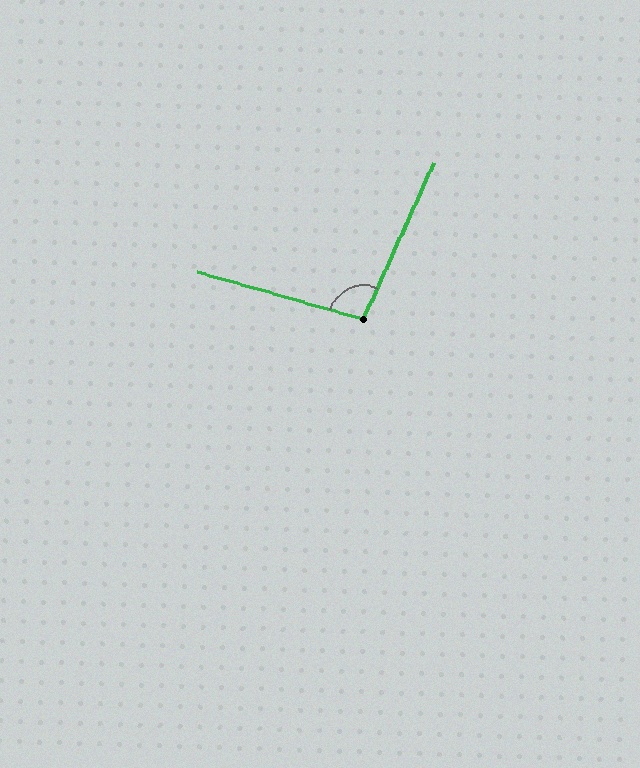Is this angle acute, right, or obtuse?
It is obtuse.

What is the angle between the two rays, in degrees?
Approximately 98 degrees.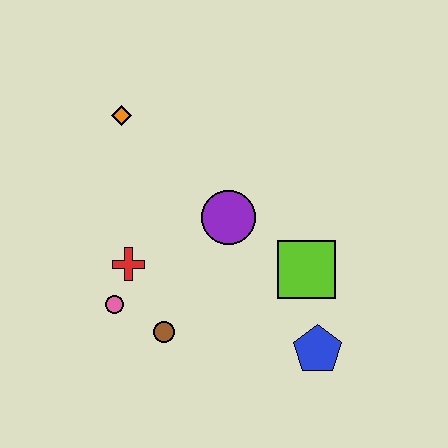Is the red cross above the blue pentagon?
Yes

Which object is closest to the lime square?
The blue pentagon is closest to the lime square.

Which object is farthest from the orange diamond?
The blue pentagon is farthest from the orange diamond.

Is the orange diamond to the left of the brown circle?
Yes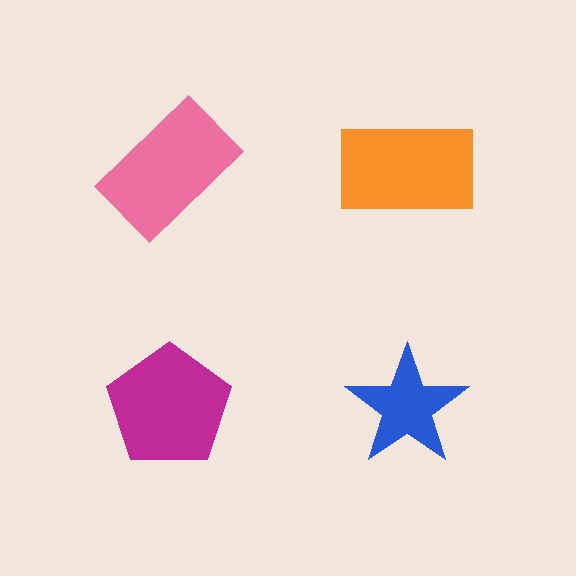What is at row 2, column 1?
A magenta pentagon.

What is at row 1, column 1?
A pink rectangle.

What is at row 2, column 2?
A blue star.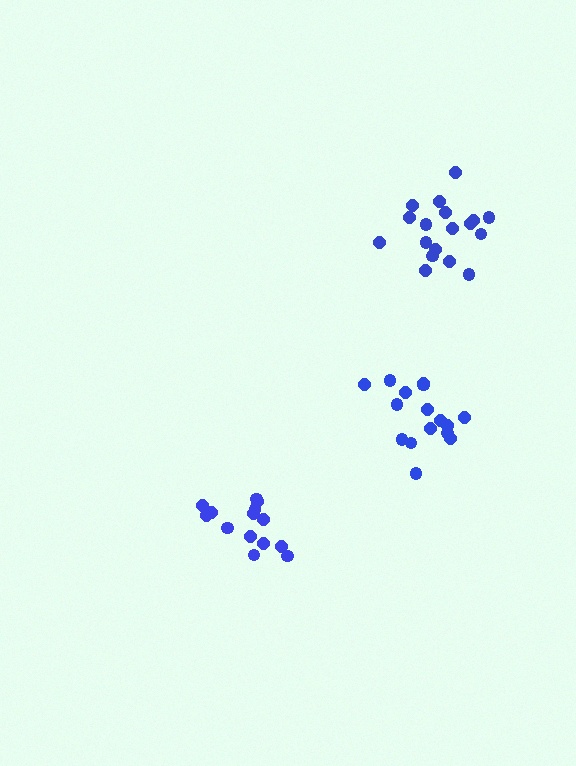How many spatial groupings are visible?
There are 3 spatial groupings.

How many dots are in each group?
Group 1: 16 dots, Group 2: 14 dots, Group 3: 18 dots (48 total).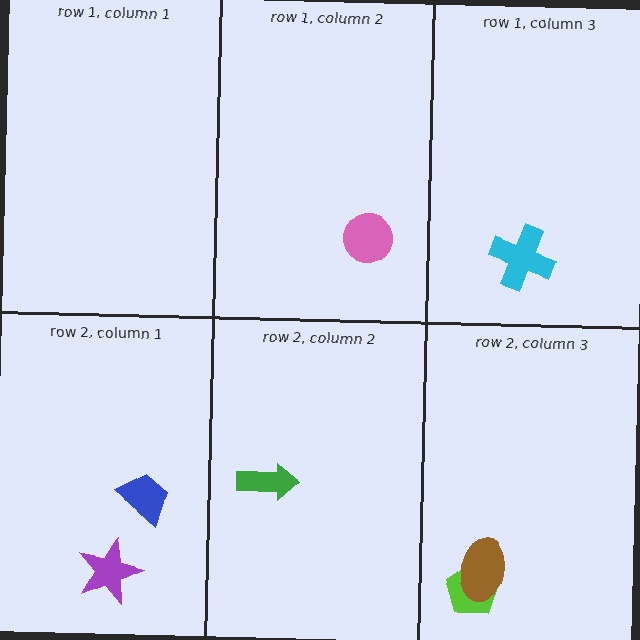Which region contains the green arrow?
The row 2, column 2 region.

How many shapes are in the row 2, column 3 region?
2.